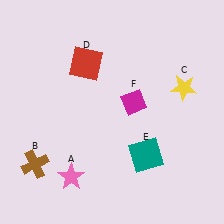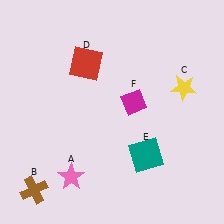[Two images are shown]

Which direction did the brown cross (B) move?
The brown cross (B) moved down.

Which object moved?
The brown cross (B) moved down.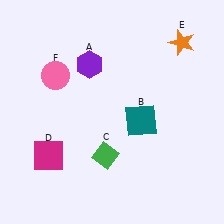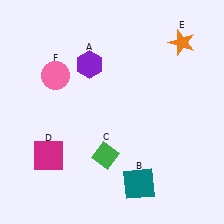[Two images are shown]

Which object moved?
The teal square (B) moved down.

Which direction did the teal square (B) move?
The teal square (B) moved down.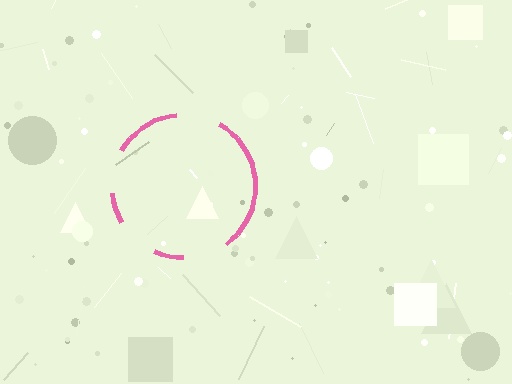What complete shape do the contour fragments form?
The contour fragments form a circle.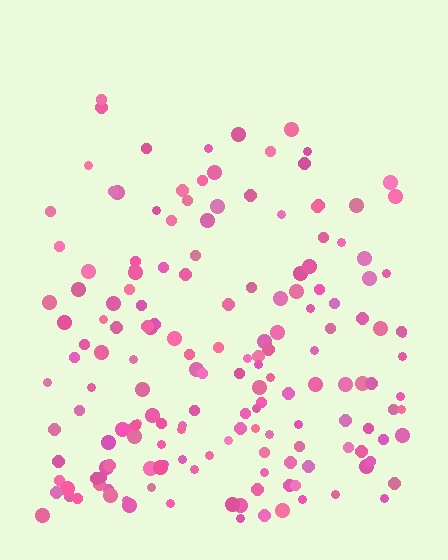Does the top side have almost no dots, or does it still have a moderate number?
Still a moderate number, just noticeably fewer than the bottom.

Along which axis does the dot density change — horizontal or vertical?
Vertical.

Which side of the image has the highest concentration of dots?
The bottom.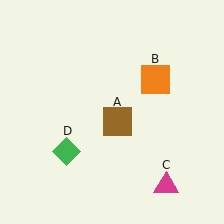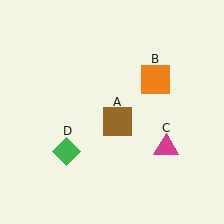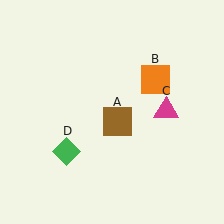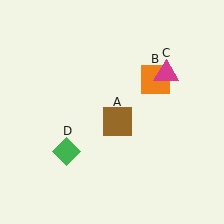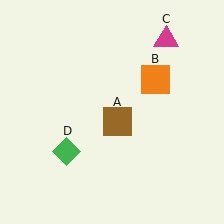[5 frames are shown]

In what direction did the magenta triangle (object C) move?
The magenta triangle (object C) moved up.